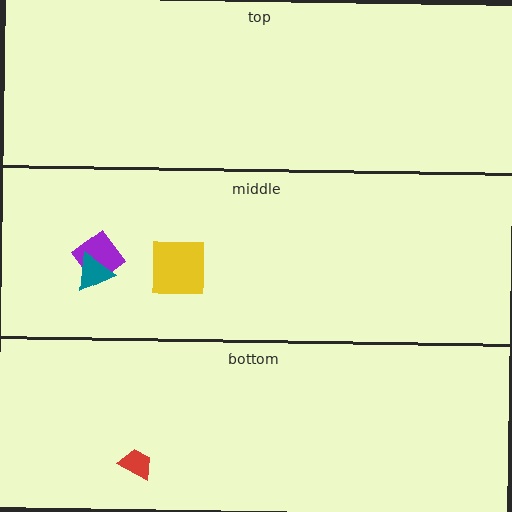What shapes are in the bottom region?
The red trapezoid.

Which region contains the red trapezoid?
The bottom region.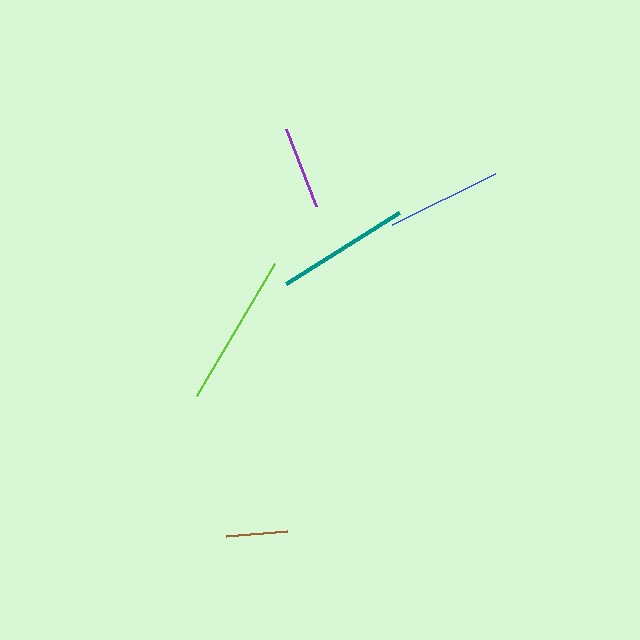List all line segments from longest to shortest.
From longest to shortest: lime, teal, blue, purple, brown.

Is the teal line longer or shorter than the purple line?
The teal line is longer than the purple line.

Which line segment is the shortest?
The brown line is the shortest at approximately 61 pixels.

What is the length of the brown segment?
The brown segment is approximately 61 pixels long.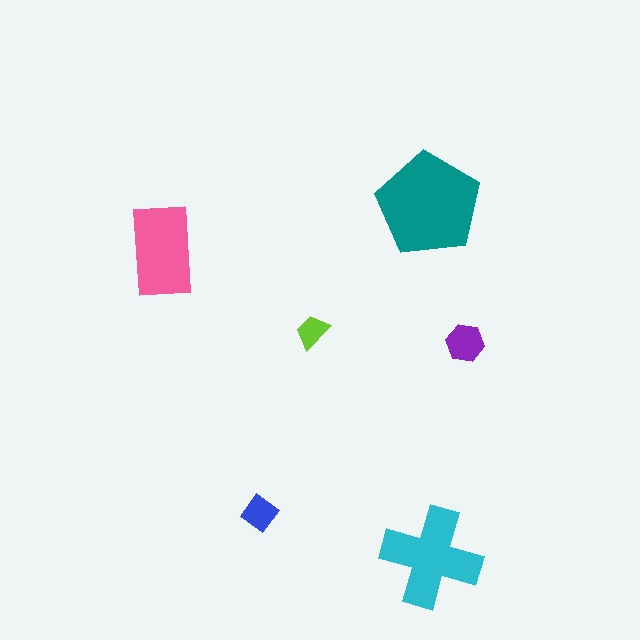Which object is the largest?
The teal pentagon.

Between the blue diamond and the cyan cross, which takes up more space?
The cyan cross.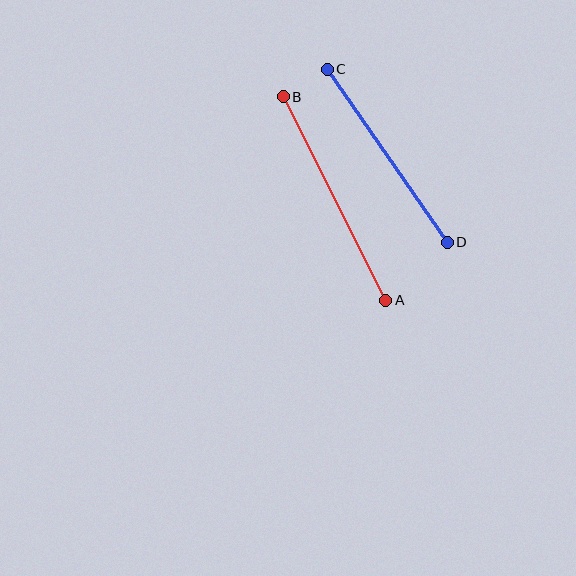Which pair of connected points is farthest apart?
Points A and B are farthest apart.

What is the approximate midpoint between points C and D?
The midpoint is at approximately (387, 156) pixels.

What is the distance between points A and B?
The distance is approximately 228 pixels.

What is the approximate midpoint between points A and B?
The midpoint is at approximately (335, 199) pixels.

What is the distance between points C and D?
The distance is approximately 211 pixels.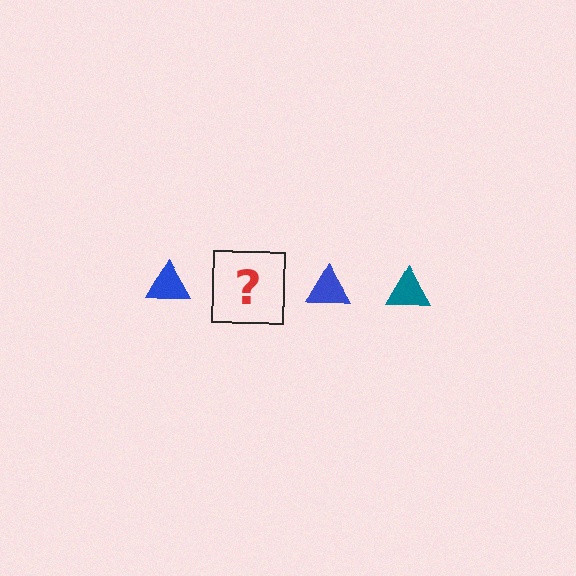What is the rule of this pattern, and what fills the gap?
The rule is that the pattern cycles through blue, teal triangles. The gap should be filled with a teal triangle.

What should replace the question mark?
The question mark should be replaced with a teal triangle.